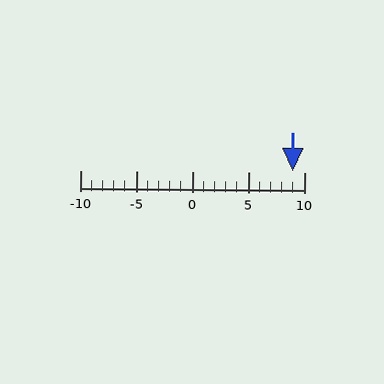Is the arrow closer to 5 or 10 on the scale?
The arrow is closer to 10.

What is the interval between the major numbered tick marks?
The major tick marks are spaced 5 units apart.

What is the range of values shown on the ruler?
The ruler shows values from -10 to 10.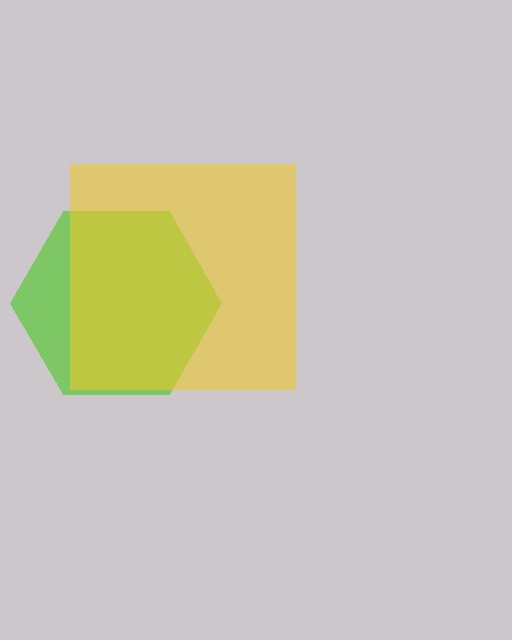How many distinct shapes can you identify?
There are 2 distinct shapes: a lime hexagon, a yellow square.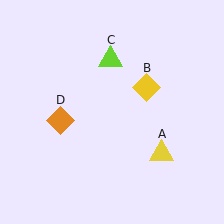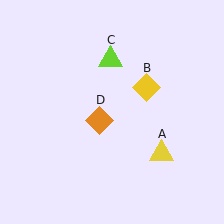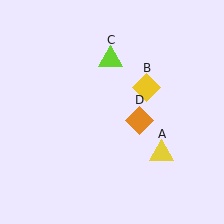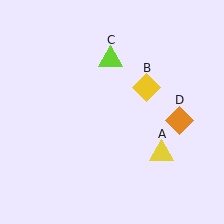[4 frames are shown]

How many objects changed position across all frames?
1 object changed position: orange diamond (object D).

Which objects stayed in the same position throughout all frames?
Yellow triangle (object A) and yellow diamond (object B) and lime triangle (object C) remained stationary.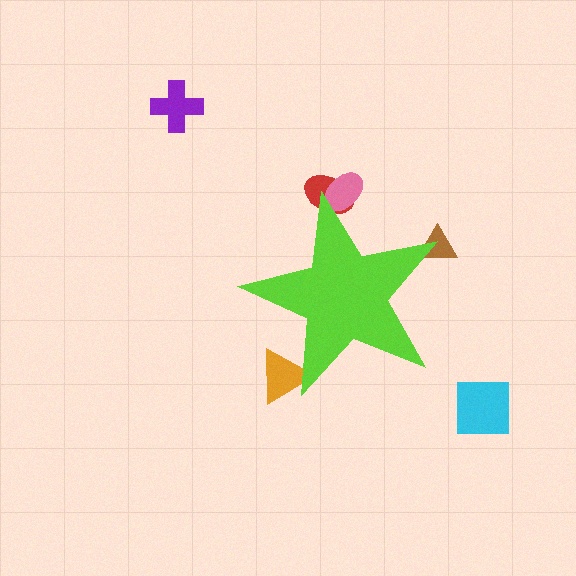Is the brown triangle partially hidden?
Yes, the brown triangle is partially hidden behind the lime star.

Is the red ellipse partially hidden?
Yes, the red ellipse is partially hidden behind the lime star.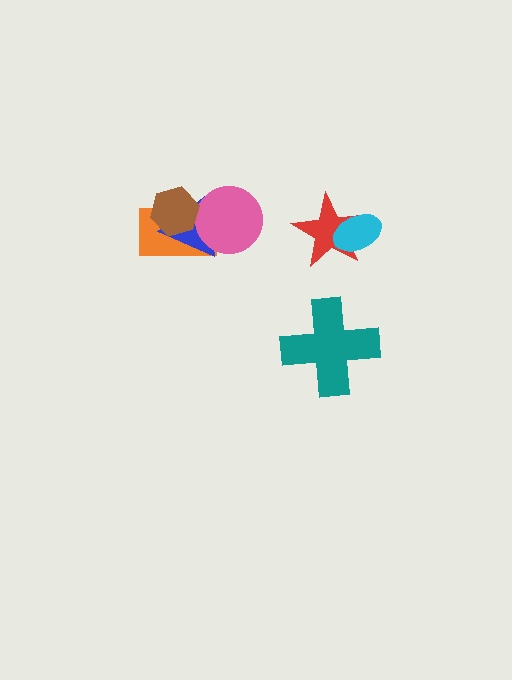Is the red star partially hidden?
Yes, it is partially covered by another shape.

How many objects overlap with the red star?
1 object overlaps with the red star.